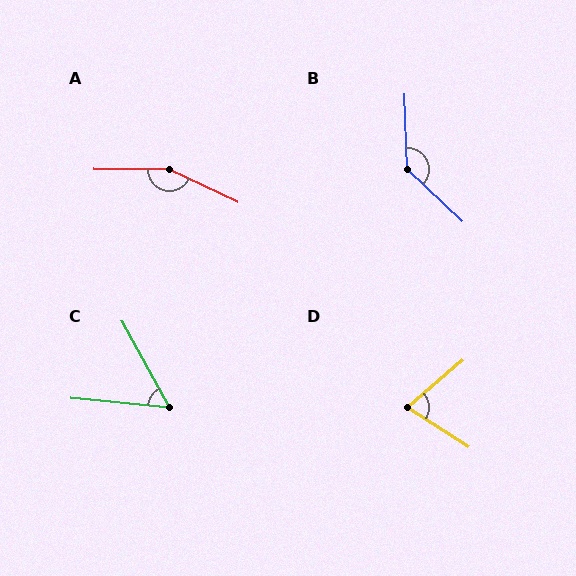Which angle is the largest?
A, at approximately 155 degrees.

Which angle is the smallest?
C, at approximately 56 degrees.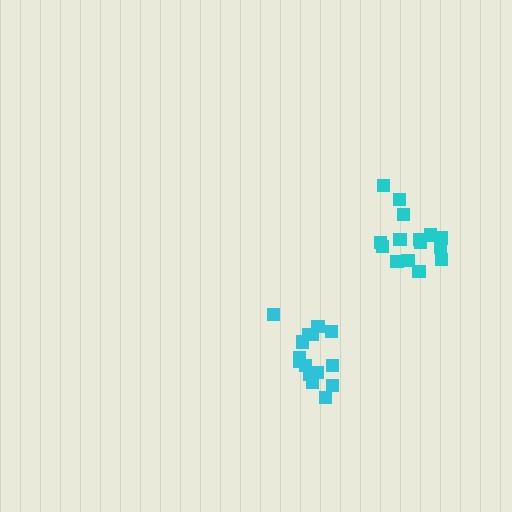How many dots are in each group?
Group 1: 15 dots, Group 2: 15 dots (30 total).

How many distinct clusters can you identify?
There are 2 distinct clusters.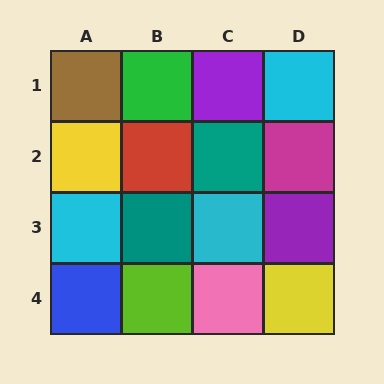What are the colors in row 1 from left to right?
Brown, green, purple, cyan.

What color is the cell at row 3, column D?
Purple.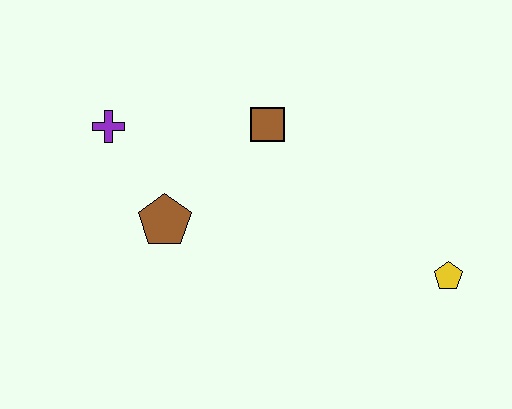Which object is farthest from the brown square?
The yellow pentagon is farthest from the brown square.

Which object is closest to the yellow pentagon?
The brown square is closest to the yellow pentagon.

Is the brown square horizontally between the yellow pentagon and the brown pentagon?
Yes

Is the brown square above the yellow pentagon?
Yes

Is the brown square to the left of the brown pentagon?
No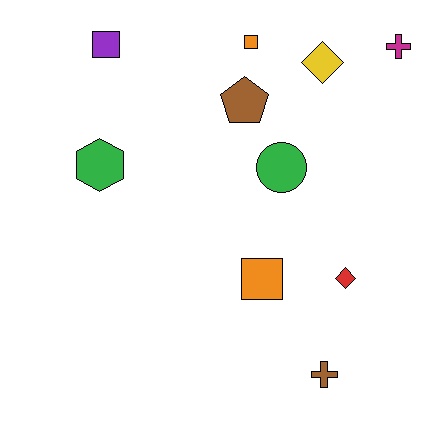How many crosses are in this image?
There are 2 crosses.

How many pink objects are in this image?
There are no pink objects.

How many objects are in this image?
There are 10 objects.